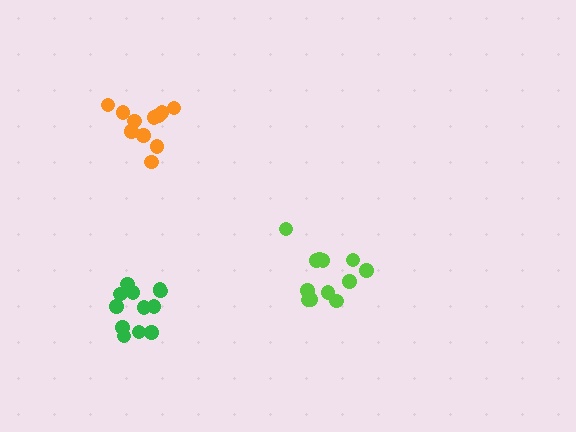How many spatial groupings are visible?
There are 3 spatial groupings.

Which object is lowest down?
The green cluster is bottommost.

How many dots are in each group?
Group 1: 12 dots, Group 2: 11 dots, Group 3: 12 dots (35 total).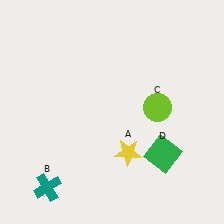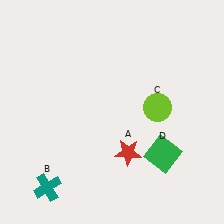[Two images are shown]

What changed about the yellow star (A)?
In Image 1, A is yellow. In Image 2, it changed to red.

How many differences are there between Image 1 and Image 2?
There is 1 difference between the two images.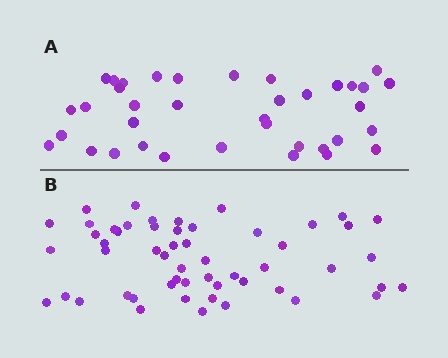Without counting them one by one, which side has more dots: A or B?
Region B (the bottom region) has more dots.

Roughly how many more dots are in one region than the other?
Region B has approximately 15 more dots than region A.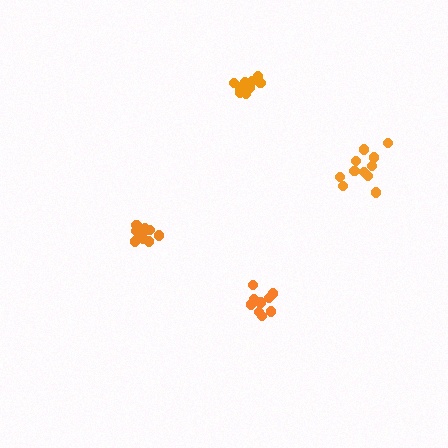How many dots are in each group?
Group 1: 11 dots, Group 2: 10 dots, Group 3: 12 dots, Group 4: 9 dots (42 total).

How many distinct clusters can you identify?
There are 4 distinct clusters.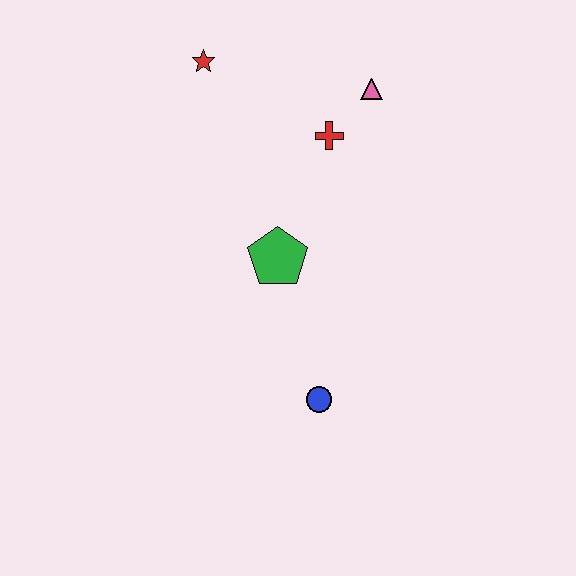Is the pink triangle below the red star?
Yes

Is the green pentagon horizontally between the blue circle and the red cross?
No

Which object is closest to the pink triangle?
The red cross is closest to the pink triangle.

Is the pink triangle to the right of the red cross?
Yes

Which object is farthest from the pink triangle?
The blue circle is farthest from the pink triangle.